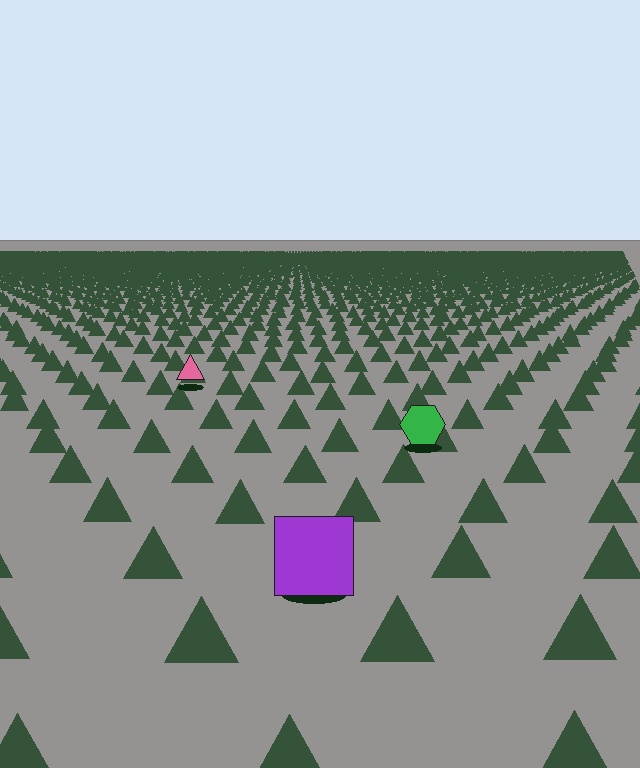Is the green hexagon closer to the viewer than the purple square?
No. The purple square is closer — you can tell from the texture gradient: the ground texture is coarser near it.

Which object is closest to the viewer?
The purple square is closest. The texture marks near it are larger and more spread out.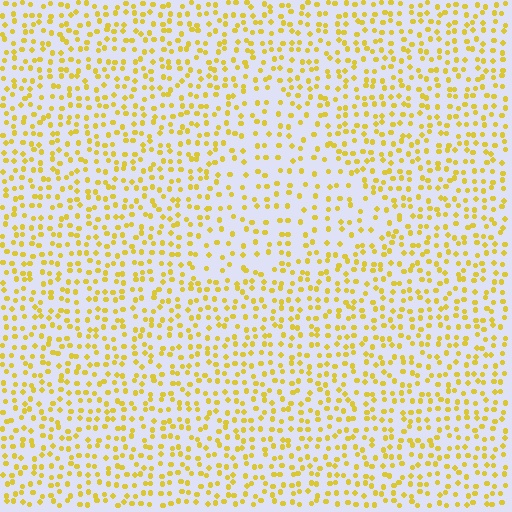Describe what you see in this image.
The image contains small yellow elements arranged at two different densities. A triangle-shaped region is visible where the elements are less densely packed than the surrounding area.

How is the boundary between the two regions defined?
The boundary is defined by a change in element density (approximately 1.7x ratio). All elements are the same color, size, and shape.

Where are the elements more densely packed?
The elements are more densely packed outside the triangle boundary.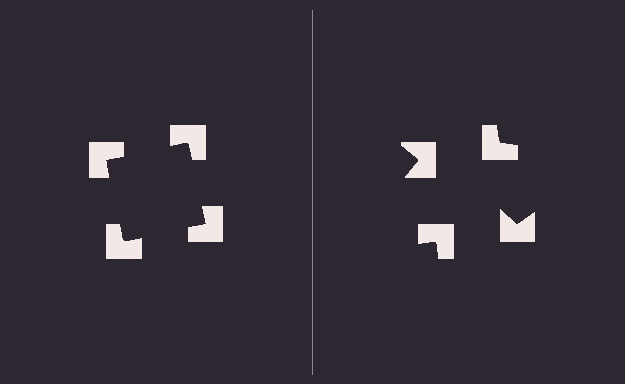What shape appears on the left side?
An illusory square.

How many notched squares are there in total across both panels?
8 — 4 on each side.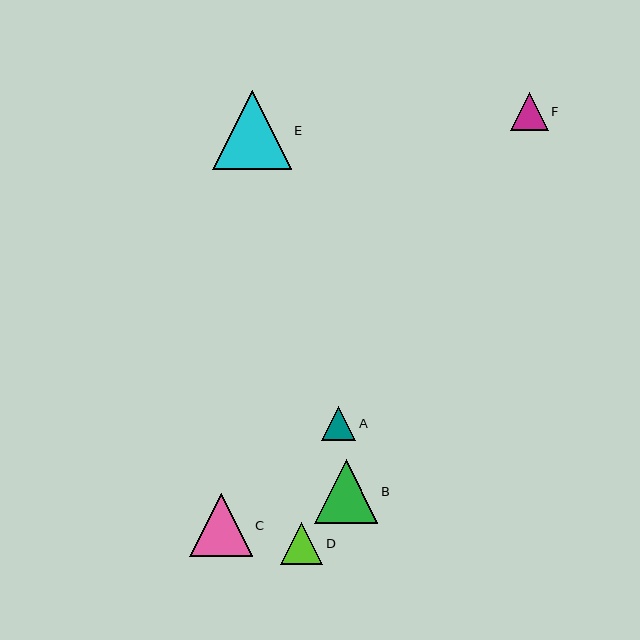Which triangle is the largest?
Triangle E is the largest with a size of approximately 79 pixels.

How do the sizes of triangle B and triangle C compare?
Triangle B and triangle C are approximately the same size.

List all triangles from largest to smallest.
From largest to smallest: E, B, C, D, F, A.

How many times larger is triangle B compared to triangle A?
Triangle B is approximately 1.9 times the size of triangle A.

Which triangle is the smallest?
Triangle A is the smallest with a size of approximately 34 pixels.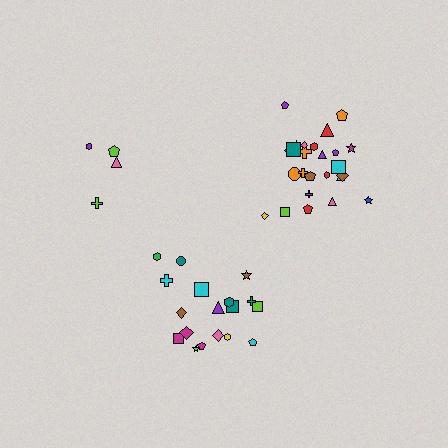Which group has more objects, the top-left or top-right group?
The top-right group.